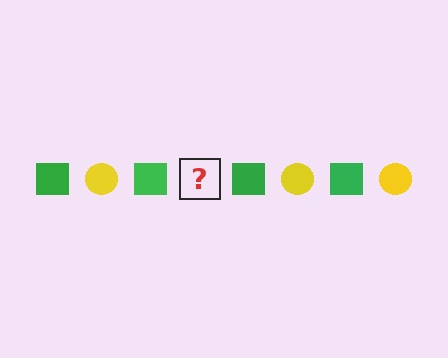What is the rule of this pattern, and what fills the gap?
The rule is that the pattern alternates between green square and yellow circle. The gap should be filled with a yellow circle.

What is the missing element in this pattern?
The missing element is a yellow circle.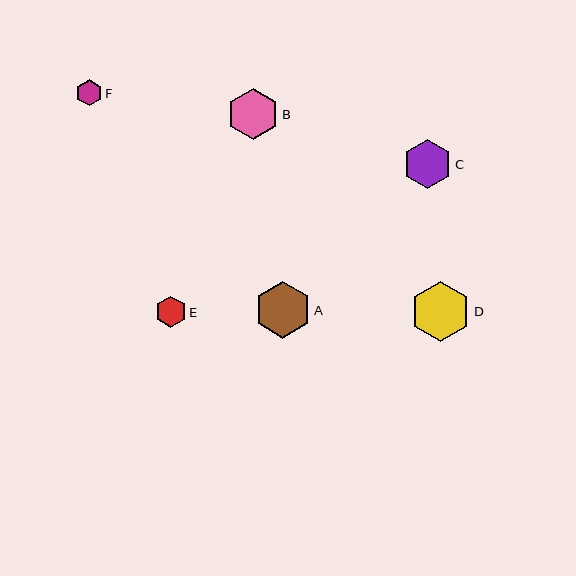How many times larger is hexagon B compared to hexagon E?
Hexagon B is approximately 1.7 times the size of hexagon E.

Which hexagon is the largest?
Hexagon D is the largest with a size of approximately 60 pixels.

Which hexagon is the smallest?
Hexagon F is the smallest with a size of approximately 26 pixels.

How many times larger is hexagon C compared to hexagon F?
Hexagon C is approximately 1.9 times the size of hexagon F.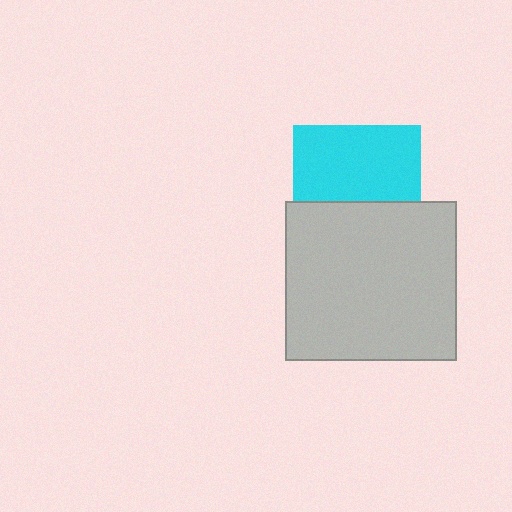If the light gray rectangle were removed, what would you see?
You would see the complete cyan square.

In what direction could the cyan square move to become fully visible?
The cyan square could move up. That would shift it out from behind the light gray rectangle entirely.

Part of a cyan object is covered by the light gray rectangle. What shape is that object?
It is a square.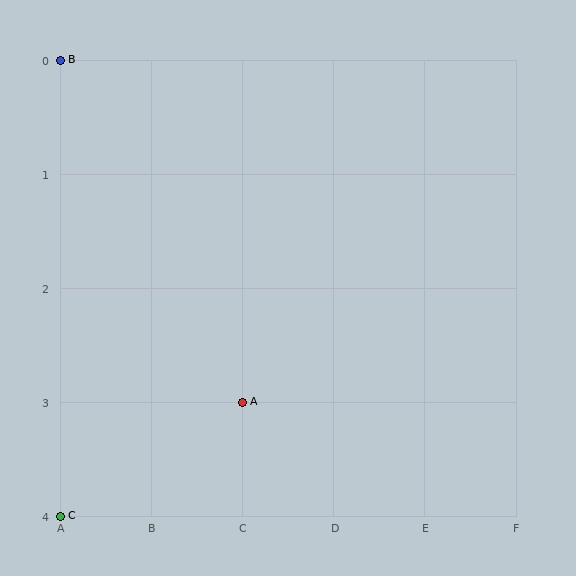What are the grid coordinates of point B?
Point B is at grid coordinates (A, 0).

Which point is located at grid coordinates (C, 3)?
Point A is at (C, 3).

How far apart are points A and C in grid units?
Points A and C are 2 columns and 1 row apart (about 2.2 grid units diagonally).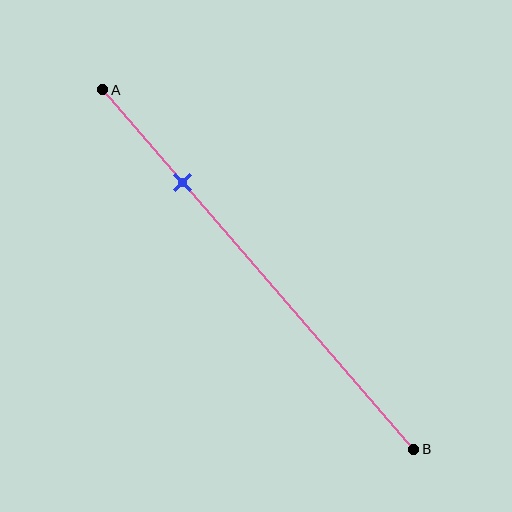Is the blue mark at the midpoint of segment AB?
No, the mark is at about 25% from A, not at the 50% midpoint.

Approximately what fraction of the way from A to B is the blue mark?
The blue mark is approximately 25% of the way from A to B.